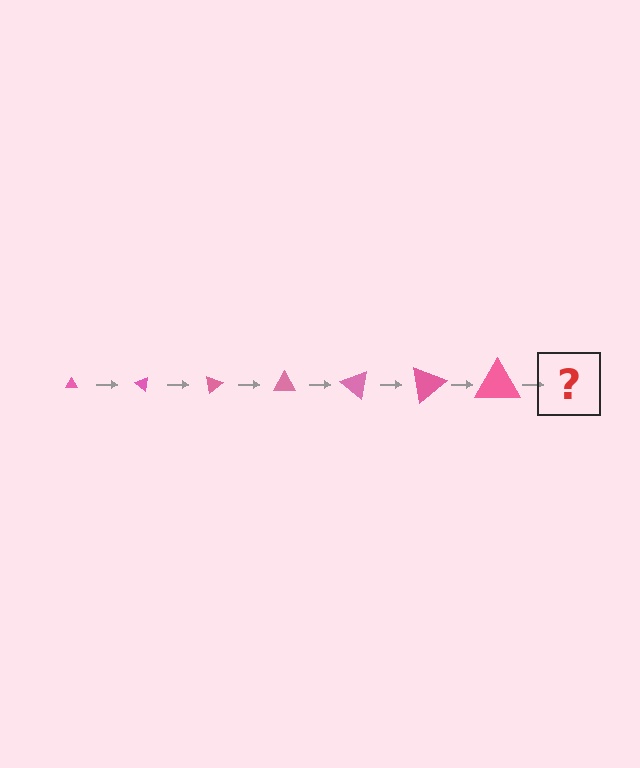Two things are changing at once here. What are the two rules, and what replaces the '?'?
The two rules are that the triangle grows larger each step and it rotates 40 degrees each step. The '?' should be a triangle, larger than the previous one and rotated 280 degrees from the start.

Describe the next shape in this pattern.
It should be a triangle, larger than the previous one and rotated 280 degrees from the start.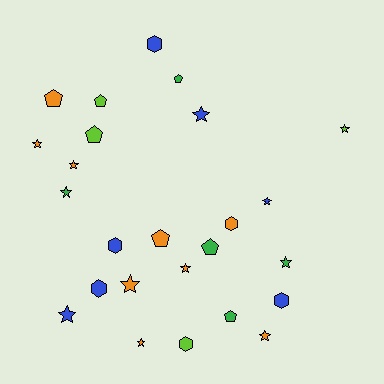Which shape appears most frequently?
Star, with 12 objects.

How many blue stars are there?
There are 3 blue stars.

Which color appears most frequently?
Orange, with 9 objects.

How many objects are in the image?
There are 25 objects.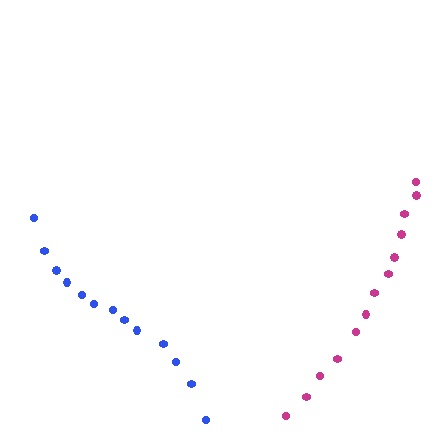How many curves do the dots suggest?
There are 2 distinct paths.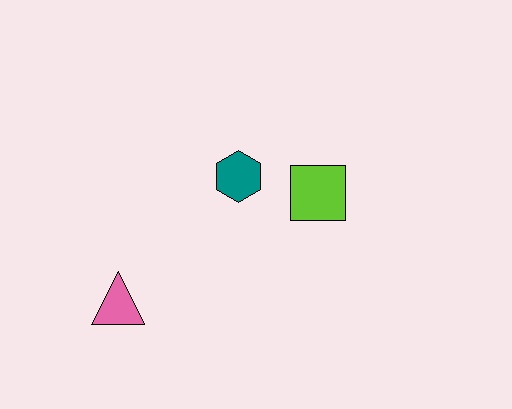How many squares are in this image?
There is 1 square.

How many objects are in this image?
There are 3 objects.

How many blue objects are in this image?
There are no blue objects.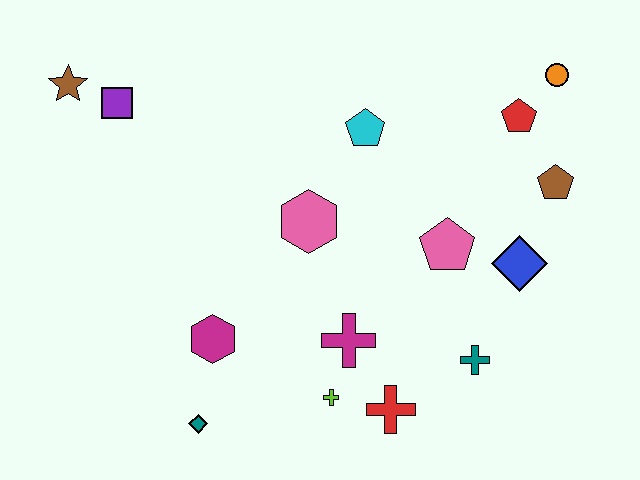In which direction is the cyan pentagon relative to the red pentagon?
The cyan pentagon is to the left of the red pentagon.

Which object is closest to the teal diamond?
The magenta hexagon is closest to the teal diamond.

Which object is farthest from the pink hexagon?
The orange circle is farthest from the pink hexagon.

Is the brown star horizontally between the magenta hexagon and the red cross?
No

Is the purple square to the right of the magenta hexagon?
No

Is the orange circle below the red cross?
No